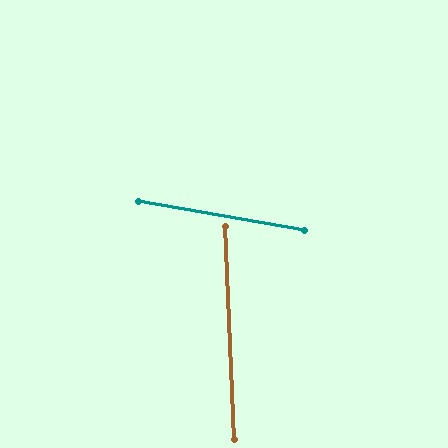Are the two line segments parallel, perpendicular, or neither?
Neither parallel nor perpendicular — they differ by about 77°.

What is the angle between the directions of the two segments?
Approximately 77 degrees.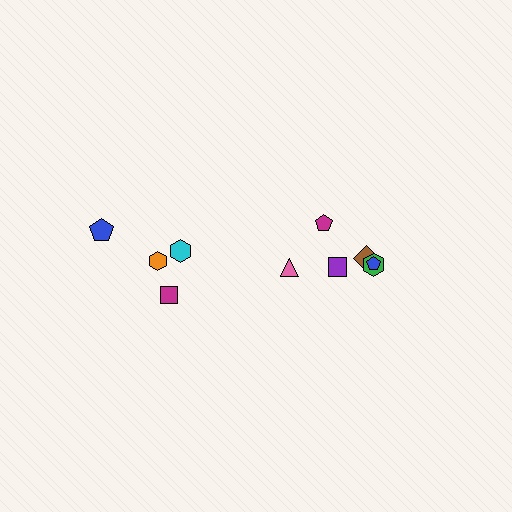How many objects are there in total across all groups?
There are 10 objects.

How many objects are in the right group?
There are 6 objects.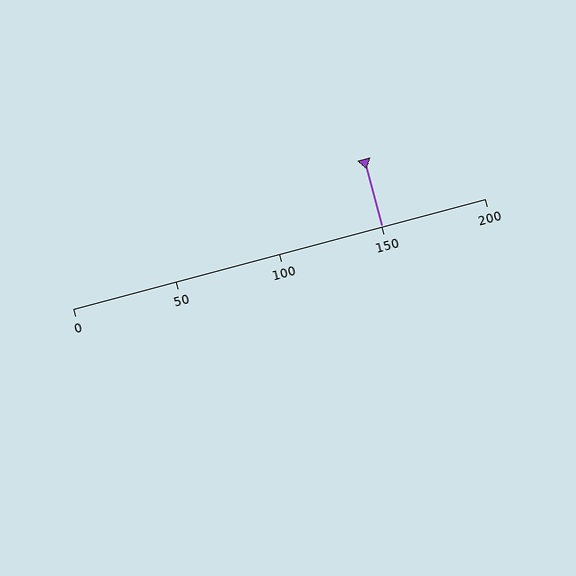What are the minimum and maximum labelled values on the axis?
The axis runs from 0 to 200.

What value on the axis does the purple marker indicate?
The marker indicates approximately 150.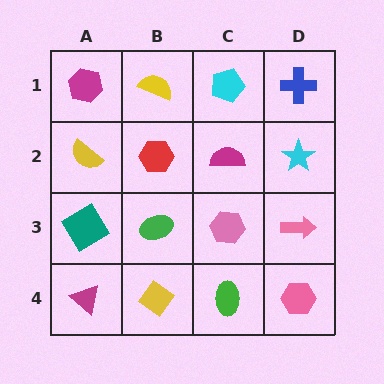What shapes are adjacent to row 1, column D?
A cyan star (row 2, column D), a cyan pentagon (row 1, column C).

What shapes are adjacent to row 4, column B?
A green ellipse (row 3, column B), a magenta triangle (row 4, column A), a green ellipse (row 4, column C).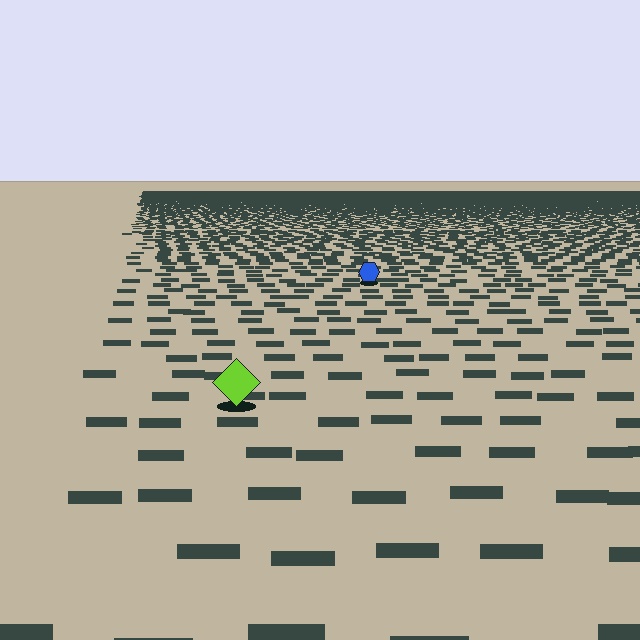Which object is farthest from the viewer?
The blue hexagon is farthest from the viewer. It appears smaller and the ground texture around it is denser.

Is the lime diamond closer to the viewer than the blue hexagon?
Yes. The lime diamond is closer — you can tell from the texture gradient: the ground texture is coarser near it.